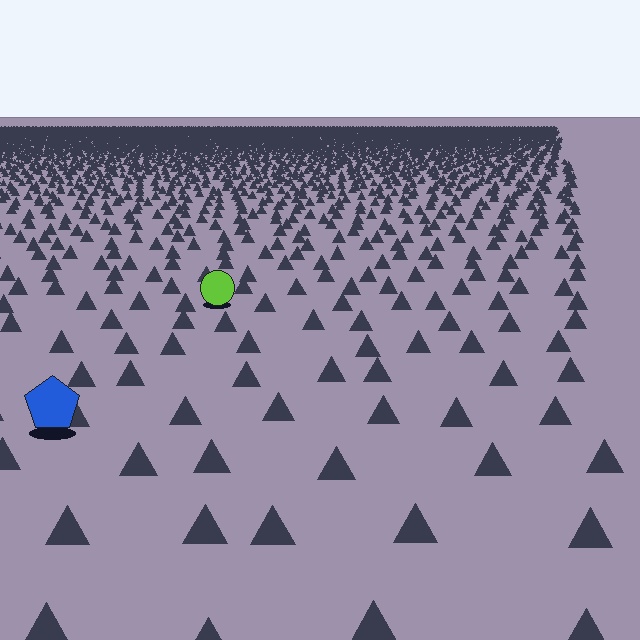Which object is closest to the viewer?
The blue pentagon is closest. The texture marks near it are larger and more spread out.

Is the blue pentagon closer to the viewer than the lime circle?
Yes. The blue pentagon is closer — you can tell from the texture gradient: the ground texture is coarser near it.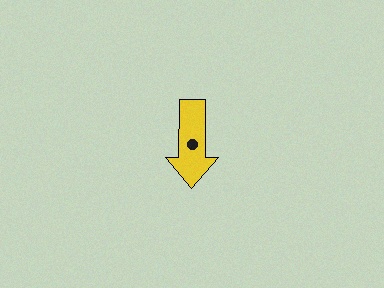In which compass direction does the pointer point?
South.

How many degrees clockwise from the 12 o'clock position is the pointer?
Approximately 180 degrees.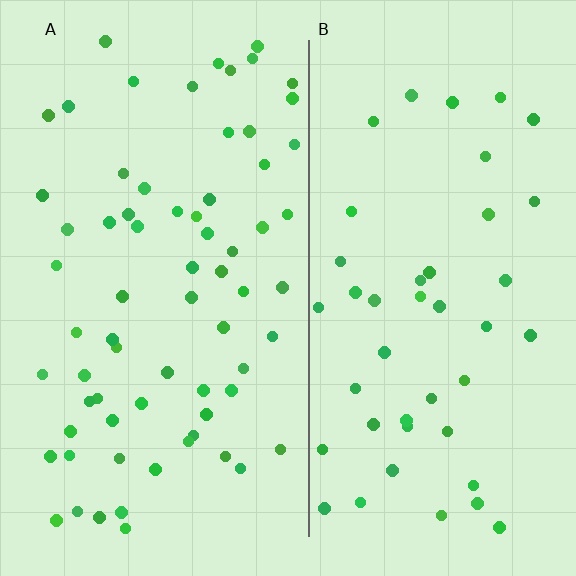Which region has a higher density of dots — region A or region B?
A (the left).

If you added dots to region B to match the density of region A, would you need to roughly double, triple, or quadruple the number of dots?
Approximately double.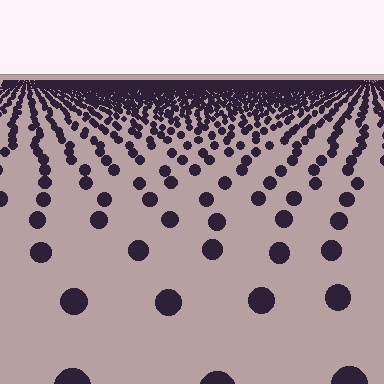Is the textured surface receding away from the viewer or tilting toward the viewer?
The surface is receding away from the viewer. Texture elements get smaller and denser toward the top.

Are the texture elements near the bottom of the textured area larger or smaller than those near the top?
Larger. Near the bottom, elements are closer to the viewer and appear at a bigger on-screen size.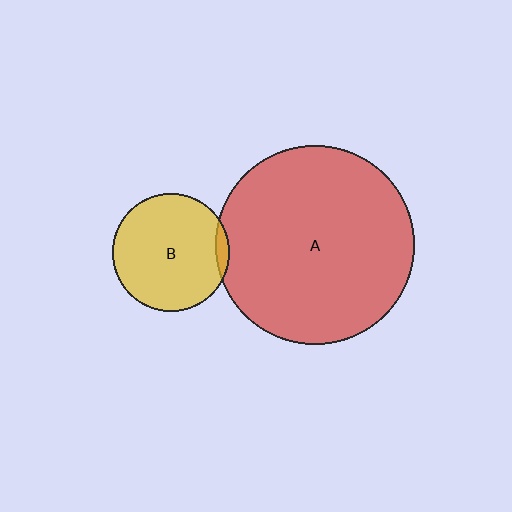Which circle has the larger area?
Circle A (red).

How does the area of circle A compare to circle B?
Approximately 2.9 times.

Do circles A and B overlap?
Yes.